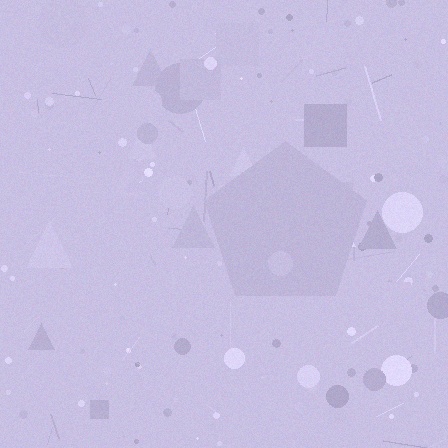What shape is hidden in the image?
A pentagon is hidden in the image.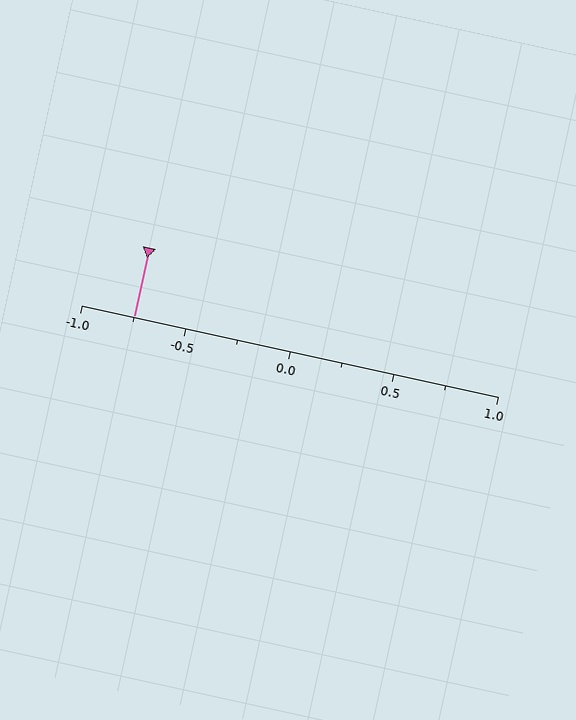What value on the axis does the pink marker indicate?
The marker indicates approximately -0.75.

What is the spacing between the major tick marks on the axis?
The major ticks are spaced 0.5 apart.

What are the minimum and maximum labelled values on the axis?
The axis runs from -1.0 to 1.0.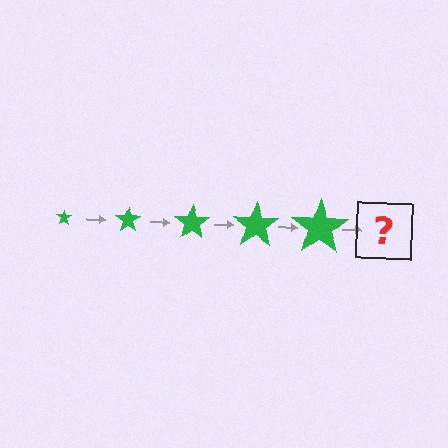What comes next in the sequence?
The next element should be a green star, larger than the previous one.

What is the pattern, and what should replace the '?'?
The pattern is that the star gets progressively larger each step. The '?' should be a green star, larger than the previous one.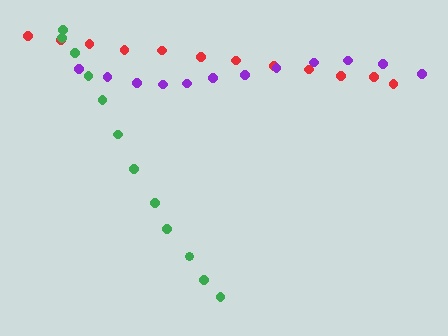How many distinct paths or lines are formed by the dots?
There are 3 distinct paths.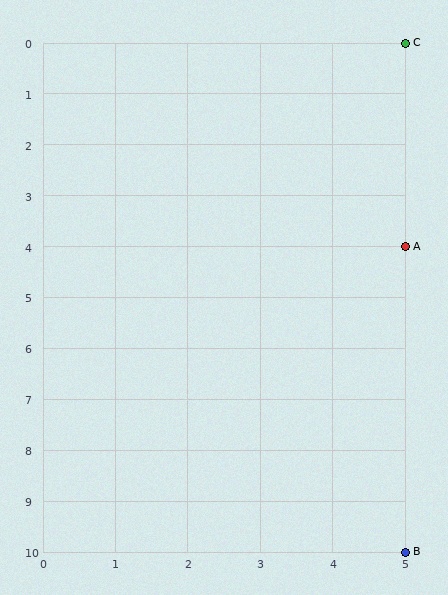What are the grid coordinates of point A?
Point A is at grid coordinates (5, 4).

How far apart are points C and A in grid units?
Points C and A are 4 rows apart.